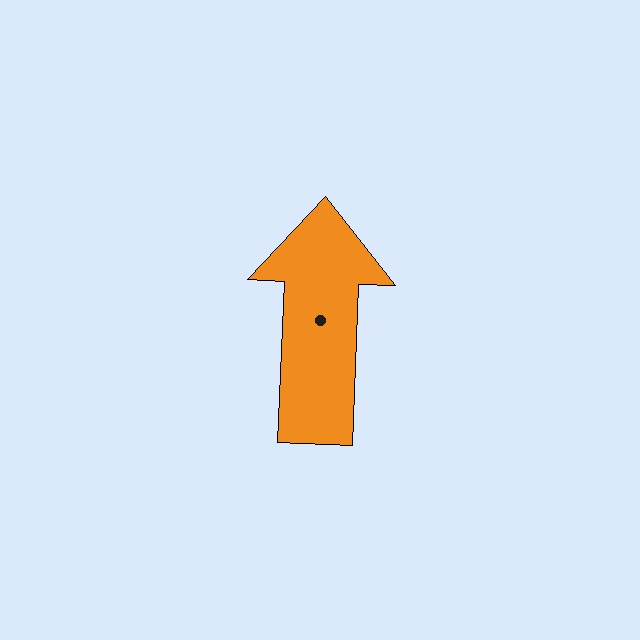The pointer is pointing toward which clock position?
Roughly 12 o'clock.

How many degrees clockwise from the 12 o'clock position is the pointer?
Approximately 2 degrees.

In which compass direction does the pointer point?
North.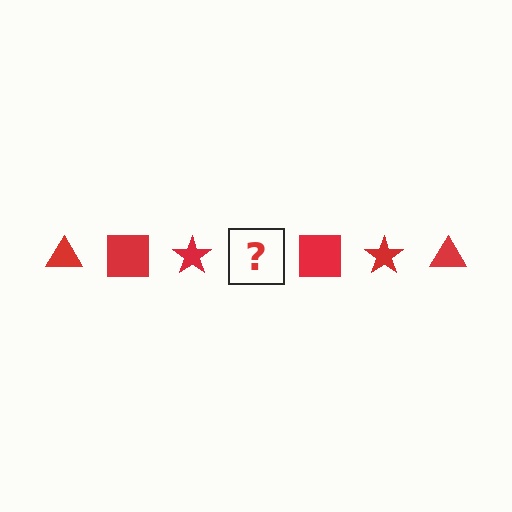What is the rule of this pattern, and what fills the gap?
The rule is that the pattern cycles through triangle, square, star shapes in red. The gap should be filled with a red triangle.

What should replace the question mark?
The question mark should be replaced with a red triangle.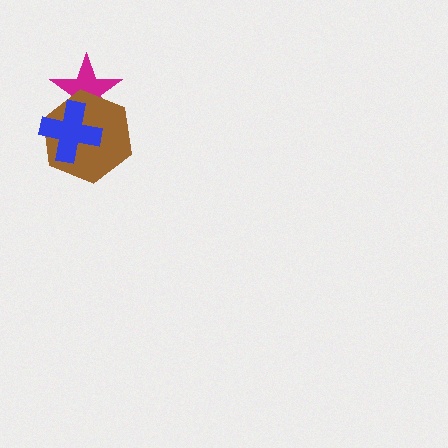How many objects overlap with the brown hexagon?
2 objects overlap with the brown hexagon.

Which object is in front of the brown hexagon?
The blue cross is in front of the brown hexagon.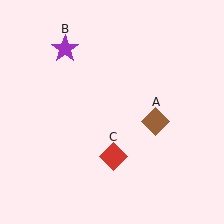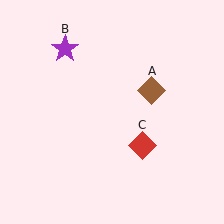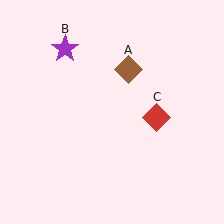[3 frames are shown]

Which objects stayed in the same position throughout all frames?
Purple star (object B) remained stationary.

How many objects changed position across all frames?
2 objects changed position: brown diamond (object A), red diamond (object C).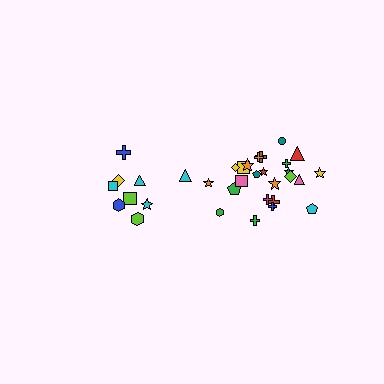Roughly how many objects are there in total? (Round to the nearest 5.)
Roughly 35 objects in total.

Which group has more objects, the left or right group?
The right group.